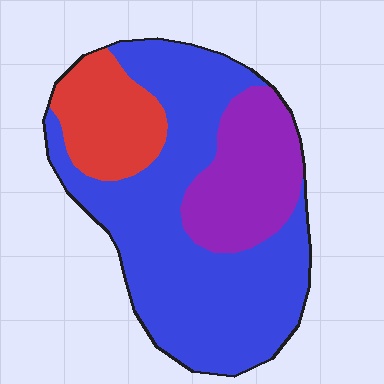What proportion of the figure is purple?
Purple takes up about one fifth (1/5) of the figure.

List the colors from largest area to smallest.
From largest to smallest: blue, purple, red.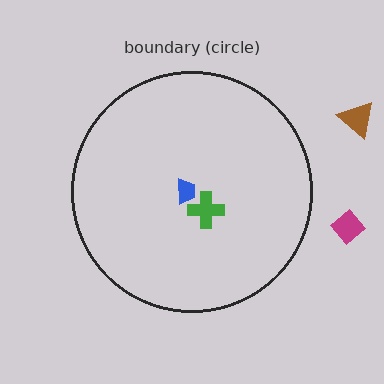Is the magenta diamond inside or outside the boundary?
Outside.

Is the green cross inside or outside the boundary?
Inside.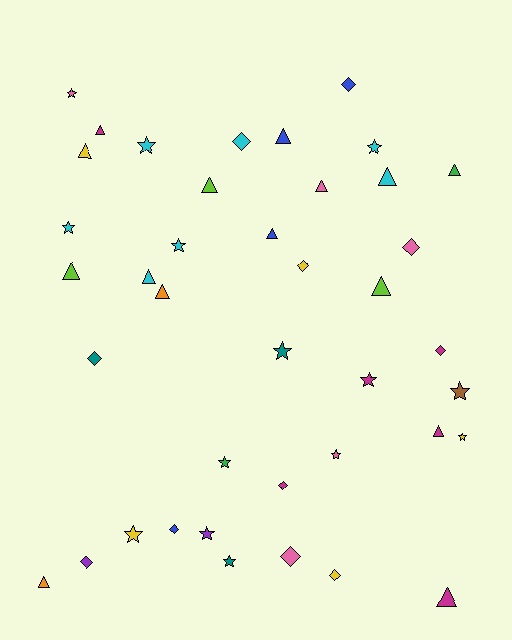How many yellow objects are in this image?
There are 5 yellow objects.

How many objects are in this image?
There are 40 objects.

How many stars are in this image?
There are 14 stars.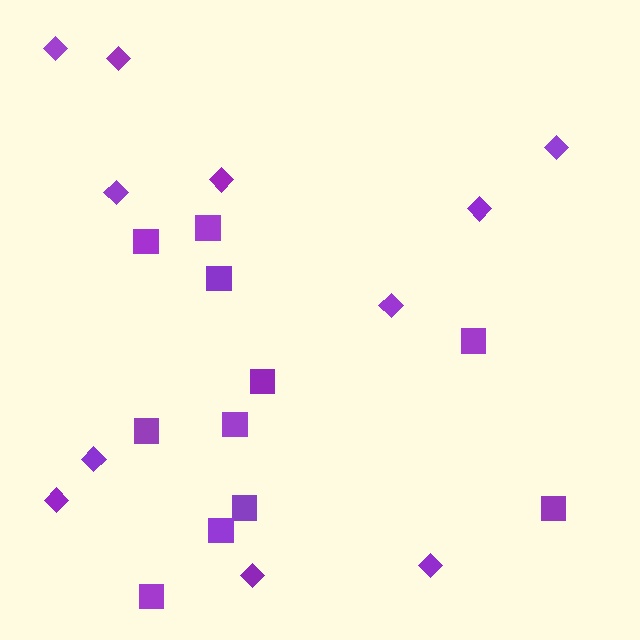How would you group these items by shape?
There are 2 groups: one group of squares (11) and one group of diamonds (11).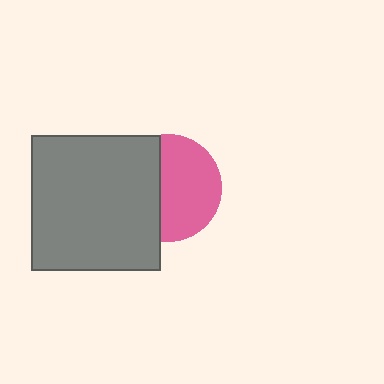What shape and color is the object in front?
The object in front is a gray rectangle.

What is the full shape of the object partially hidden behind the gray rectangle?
The partially hidden object is a pink circle.